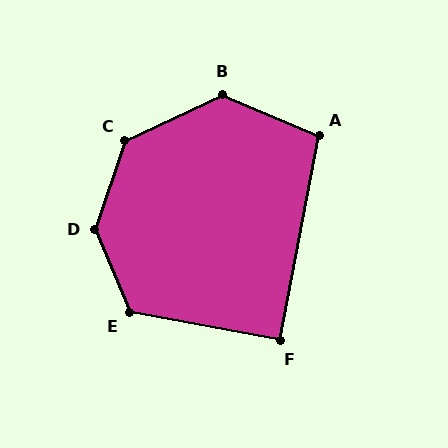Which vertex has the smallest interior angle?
F, at approximately 90 degrees.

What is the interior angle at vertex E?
Approximately 123 degrees (obtuse).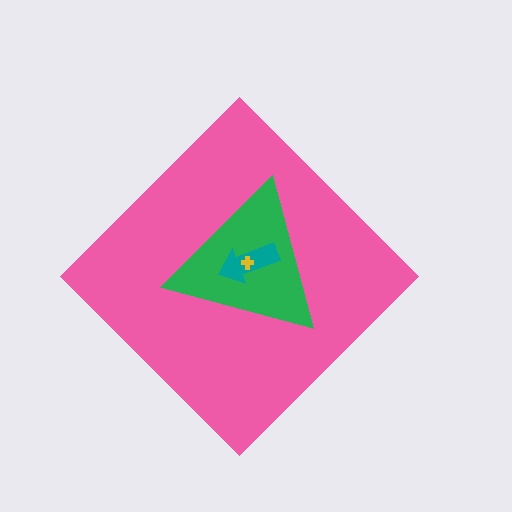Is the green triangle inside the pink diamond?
Yes.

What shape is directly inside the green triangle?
The teal arrow.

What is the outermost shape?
The pink diamond.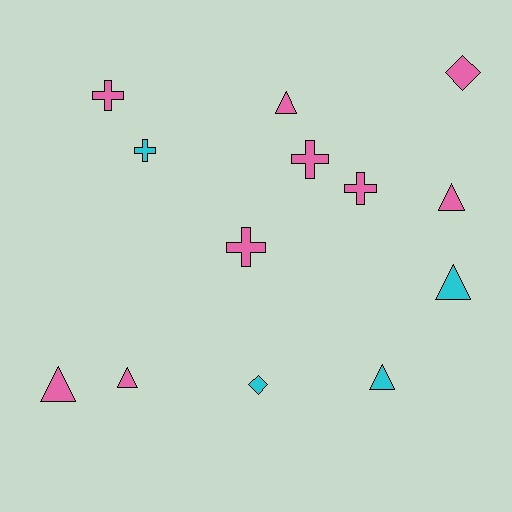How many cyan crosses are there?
There is 1 cyan cross.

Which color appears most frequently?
Pink, with 9 objects.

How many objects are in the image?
There are 13 objects.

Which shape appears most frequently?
Triangle, with 6 objects.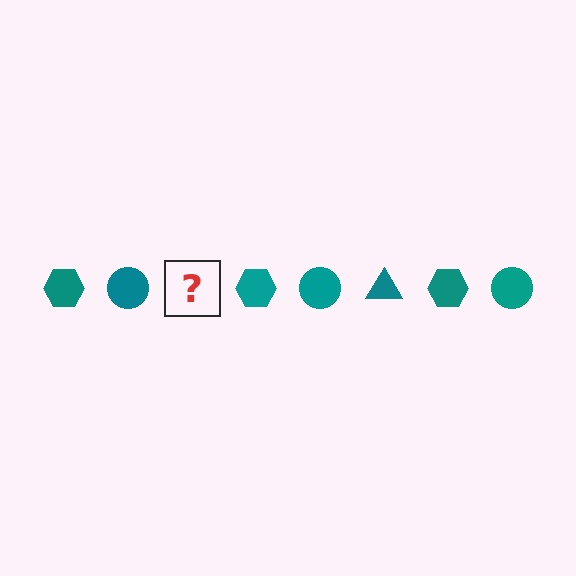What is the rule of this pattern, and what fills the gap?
The rule is that the pattern cycles through hexagon, circle, triangle shapes in teal. The gap should be filled with a teal triangle.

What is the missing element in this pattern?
The missing element is a teal triangle.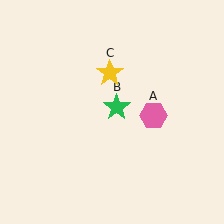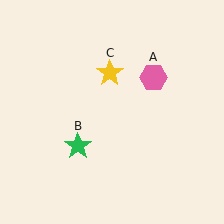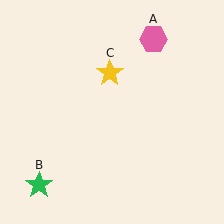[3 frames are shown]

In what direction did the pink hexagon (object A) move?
The pink hexagon (object A) moved up.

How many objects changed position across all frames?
2 objects changed position: pink hexagon (object A), green star (object B).